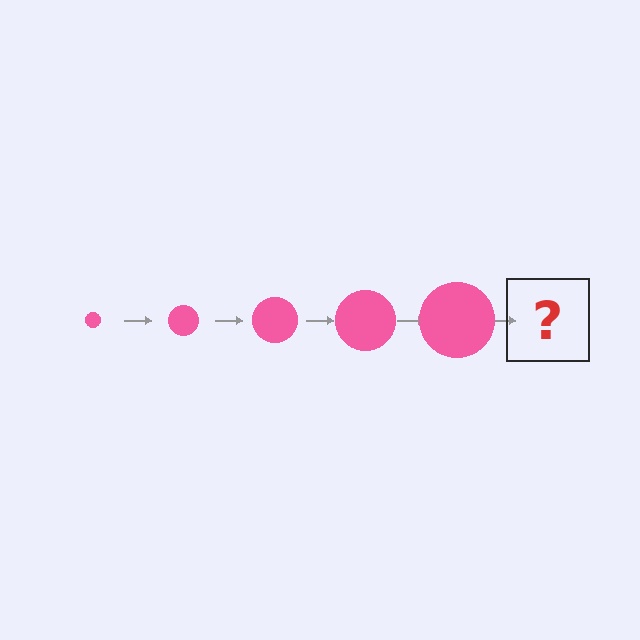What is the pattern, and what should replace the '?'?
The pattern is that the circle gets progressively larger each step. The '?' should be a pink circle, larger than the previous one.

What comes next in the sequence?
The next element should be a pink circle, larger than the previous one.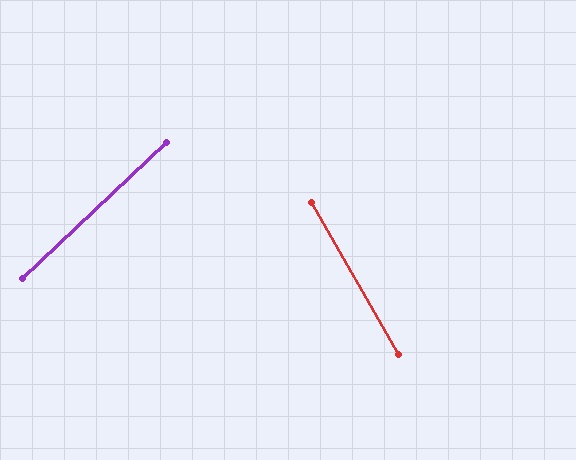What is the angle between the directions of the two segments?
Approximately 76 degrees.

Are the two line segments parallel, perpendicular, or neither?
Neither parallel nor perpendicular — they differ by about 76°.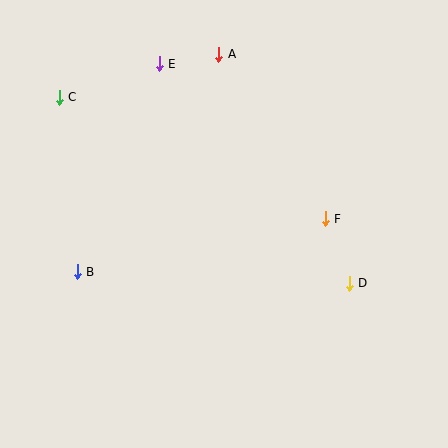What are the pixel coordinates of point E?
Point E is at (159, 64).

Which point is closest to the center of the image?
Point F at (325, 219) is closest to the center.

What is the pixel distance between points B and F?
The distance between B and F is 254 pixels.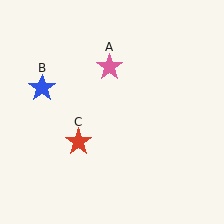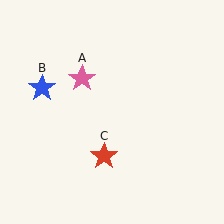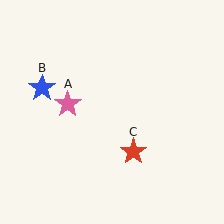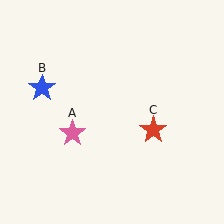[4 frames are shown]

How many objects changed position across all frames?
2 objects changed position: pink star (object A), red star (object C).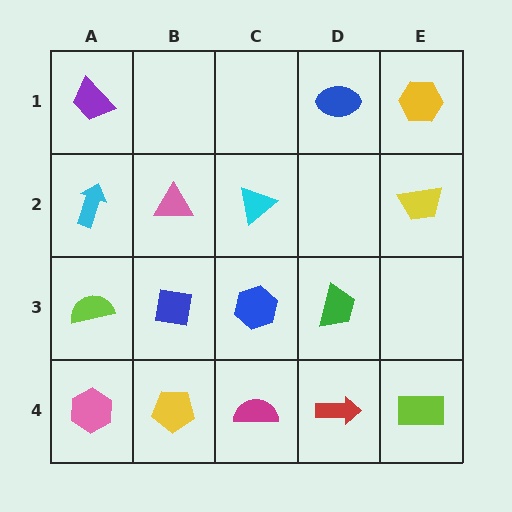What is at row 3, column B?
A blue square.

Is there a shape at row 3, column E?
No, that cell is empty.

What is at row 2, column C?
A cyan triangle.